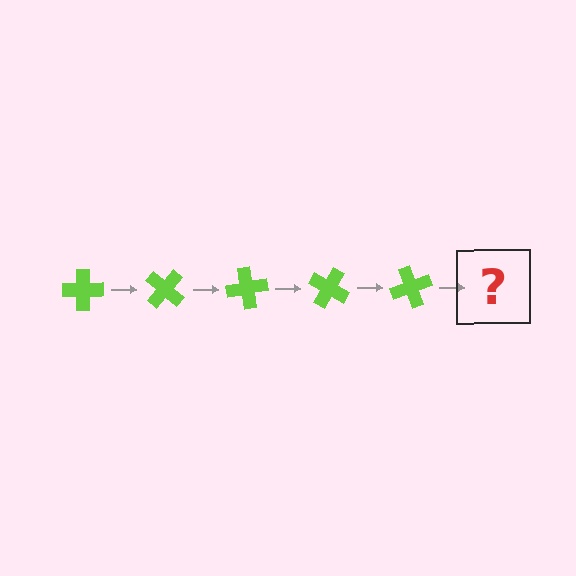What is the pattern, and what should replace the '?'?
The pattern is that the cross rotates 40 degrees each step. The '?' should be a lime cross rotated 200 degrees.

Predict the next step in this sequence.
The next step is a lime cross rotated 200 degrees.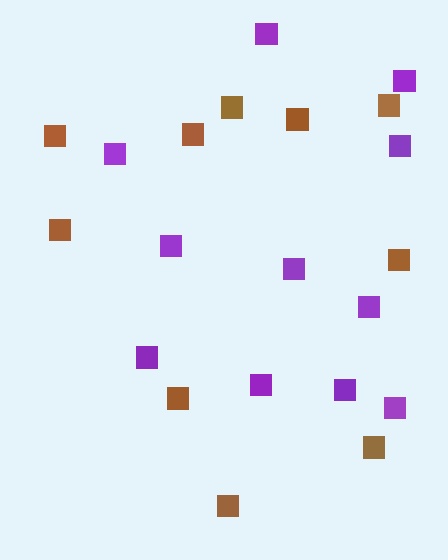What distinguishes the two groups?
There are 2 groups: one group of brown squares (10) and one group of purple squares (11).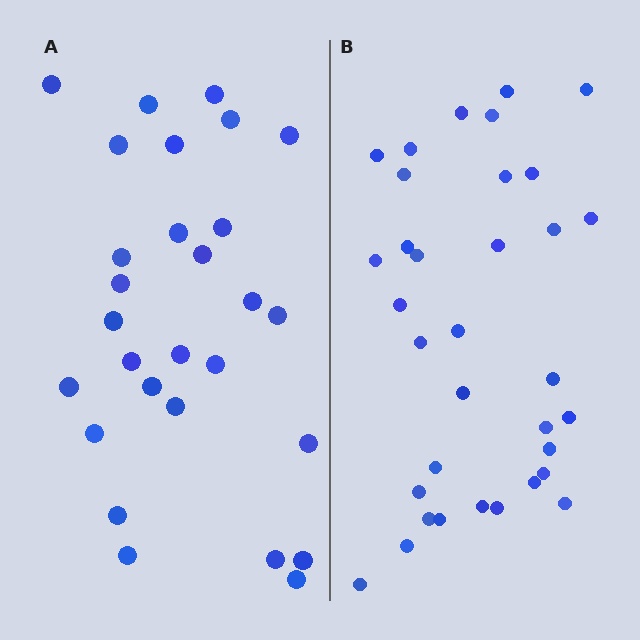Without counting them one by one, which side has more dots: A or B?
Region B (the right region) has more dots.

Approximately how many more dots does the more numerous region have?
Region B has about 6 more dots than region A.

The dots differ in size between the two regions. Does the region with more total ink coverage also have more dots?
No. Region A has more total ink coverage because its dots are larger, but region B actually contains more individual dots. Total area can be misleading — the number of items is what matters here.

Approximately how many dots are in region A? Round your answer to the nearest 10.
About 30 dots. (The exact count is 28, which rounds to 30.)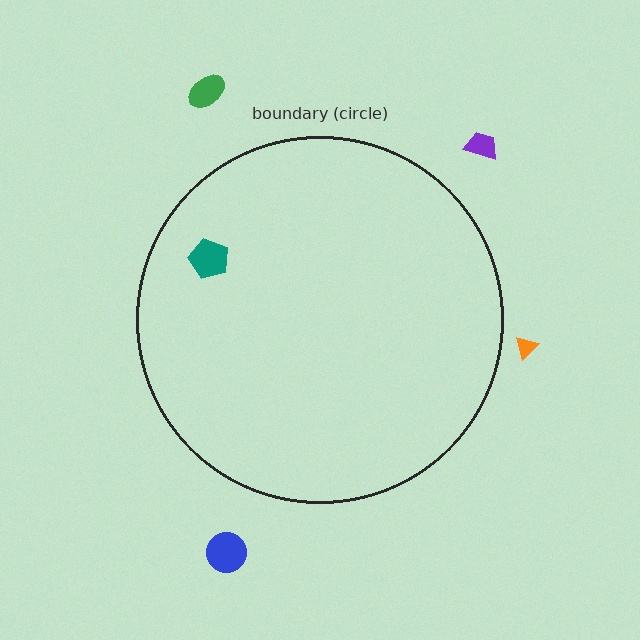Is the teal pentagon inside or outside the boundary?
Inside.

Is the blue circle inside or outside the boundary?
Outside.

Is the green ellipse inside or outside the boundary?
Outside.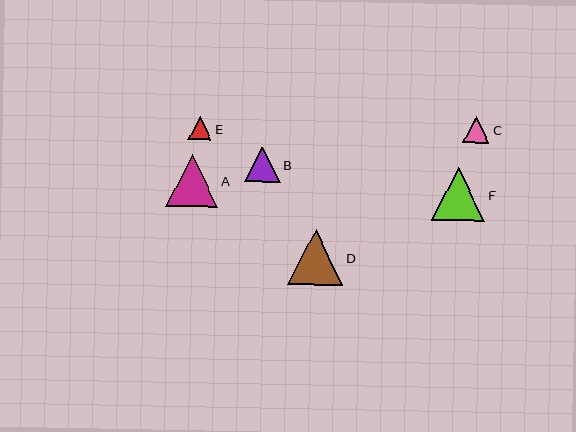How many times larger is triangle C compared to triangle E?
Triangle C is approximately 1.2 times the size of triangle E.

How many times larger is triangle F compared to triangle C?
Triangle F is approximately 2.0 times the size of triangle C.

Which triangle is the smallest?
Triangle E is the smallest with a size of approximately 23 pixels.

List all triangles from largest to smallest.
From largest to smallest: D, F, A, B, C, E.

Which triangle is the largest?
Triangle D is the largest with a size of approximately 56 pixels.